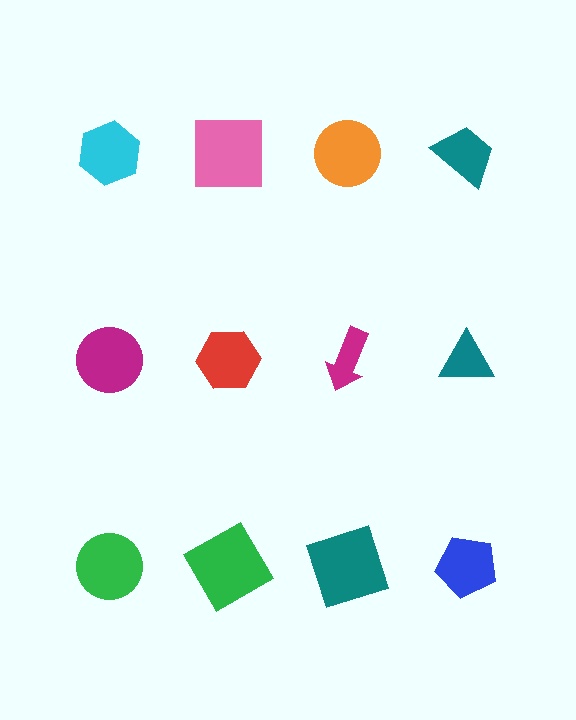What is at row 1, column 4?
A teal trapezoid.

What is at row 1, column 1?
A cyan hexagon.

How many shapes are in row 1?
4 shapes.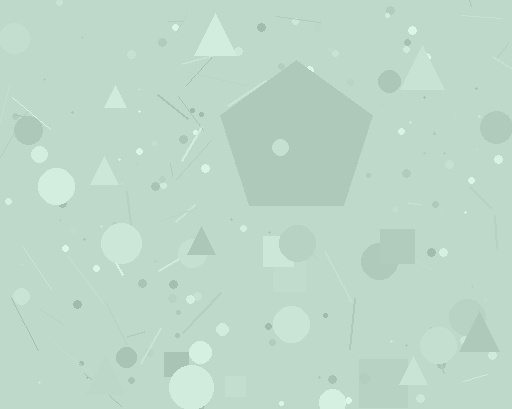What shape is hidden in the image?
A pentagon is hidden in the image.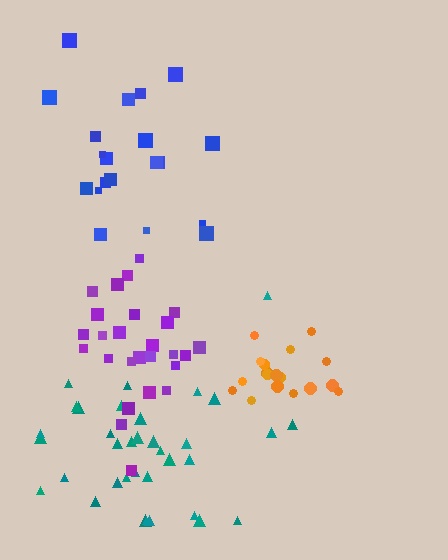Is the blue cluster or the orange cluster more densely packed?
Orange.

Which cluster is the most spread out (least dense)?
Blue.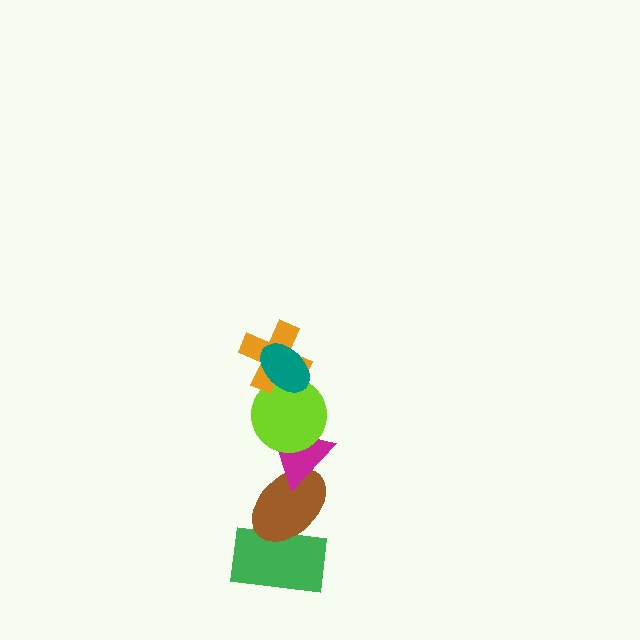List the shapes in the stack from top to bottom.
From top to bottom: the teal ellipse, the orange cross, the lime circle, the magenta triangle, the brown ellipse, the green rectangle.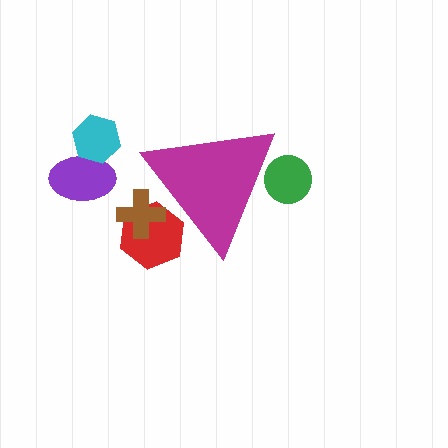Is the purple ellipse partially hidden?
No, the purple ellipse is fully visible.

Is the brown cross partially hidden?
Yes, the brown cross is partially hidden behind the magenta triangle.